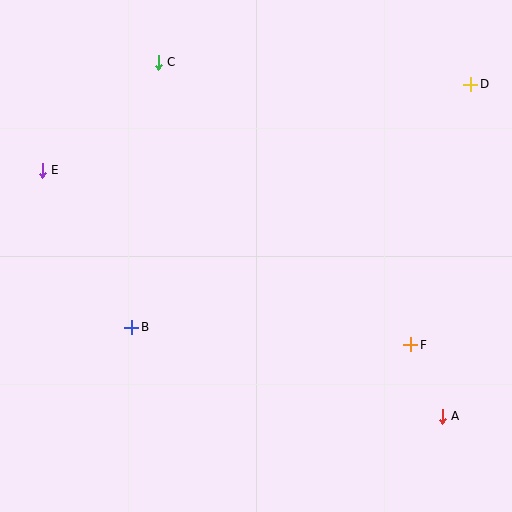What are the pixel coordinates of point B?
Point B is at (132, 327).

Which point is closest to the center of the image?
Point B at (132, 327) is closest to the center.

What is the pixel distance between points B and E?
The distance between B and E is 181 pixels.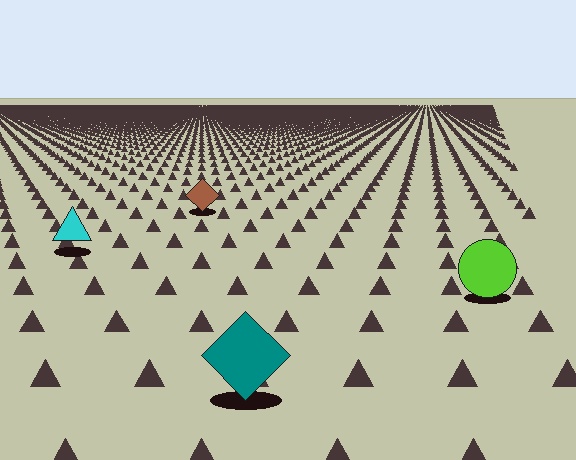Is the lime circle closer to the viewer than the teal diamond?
No. The teal diamond is closer — you can tell from the texture gradient: the ground texture is coarser near it.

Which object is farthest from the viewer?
The brown diamond is farthest from the viewer. It appears smaller and the ground texture around it is denser.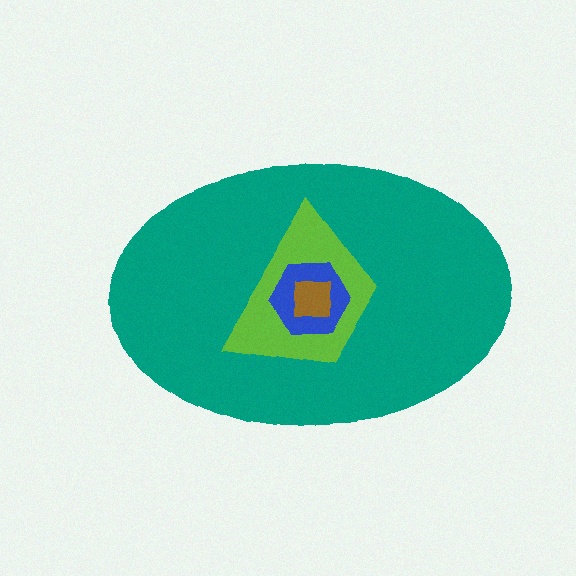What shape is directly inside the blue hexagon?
The brown square.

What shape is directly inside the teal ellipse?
The lime trapezoid.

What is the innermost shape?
The brown square.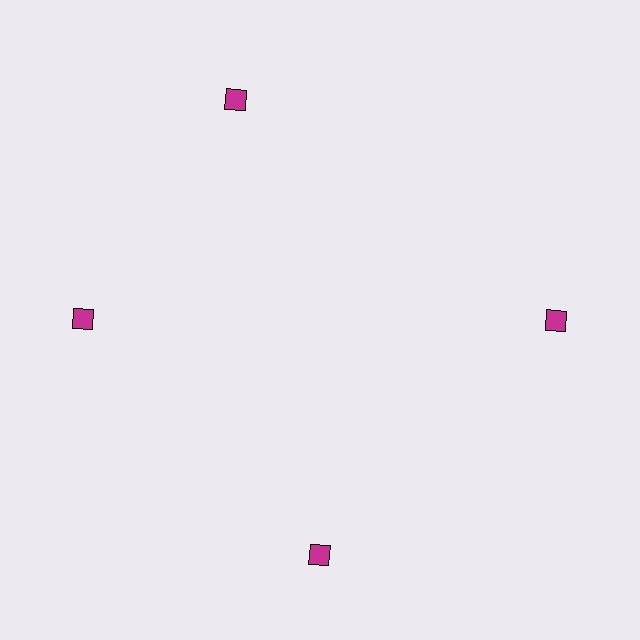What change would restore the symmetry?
The symmetry would be restored by rotating it back into even spacing with its neighbors so that all 4 diamonds sit at equal angles and equal distance from the center.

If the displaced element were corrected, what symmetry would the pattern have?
It would have 4-fold rotational symmetry — the pattern would map onto itself every 90 degrees.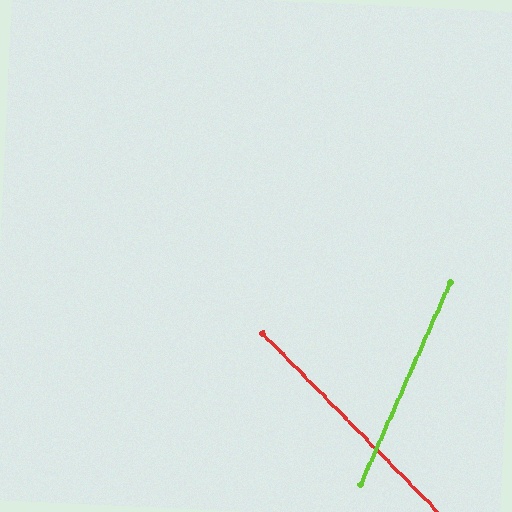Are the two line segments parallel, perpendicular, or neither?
Neither parallel nor perpendicular — they differ by about 68°.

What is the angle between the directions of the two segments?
Approximately 68 degrees.